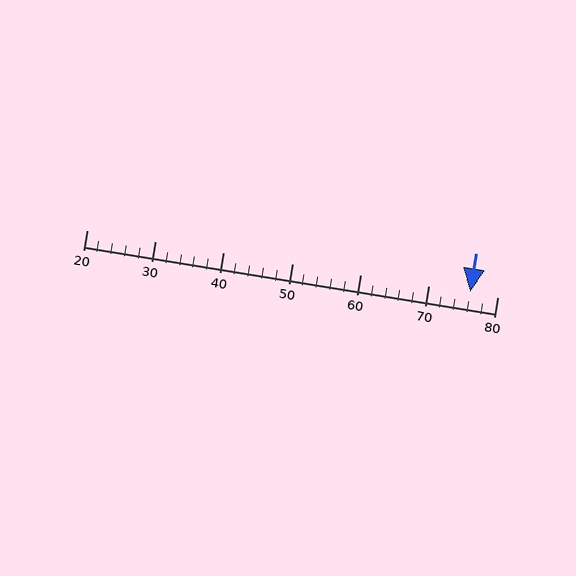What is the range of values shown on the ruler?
The ruler shows values from 20 to 80.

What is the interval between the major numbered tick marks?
The major tick marks are spaced 10 units apart.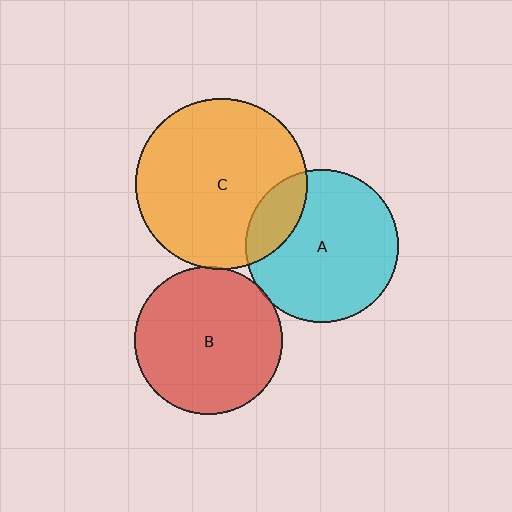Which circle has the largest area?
Circle C (orange).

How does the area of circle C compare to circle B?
Approximately 1.3 times.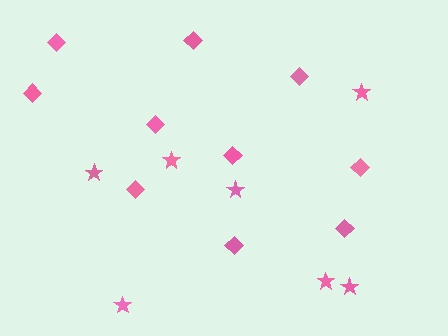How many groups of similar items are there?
There are 2 groups: one group of stars (7) and one group of diamonds (10).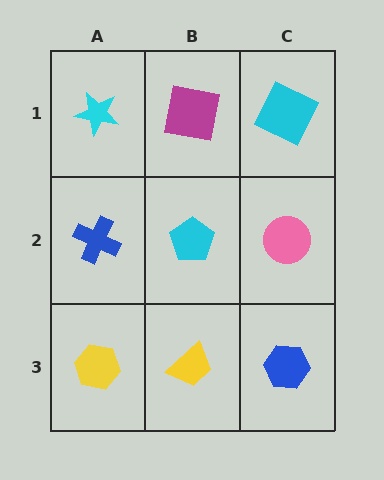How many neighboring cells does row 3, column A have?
2.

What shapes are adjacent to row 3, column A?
A blue cross (row 2, column A), a yellow trapezoid (row 3, column B).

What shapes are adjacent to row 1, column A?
A blue cross (row 2, column A), a magenta square (row 1, column B).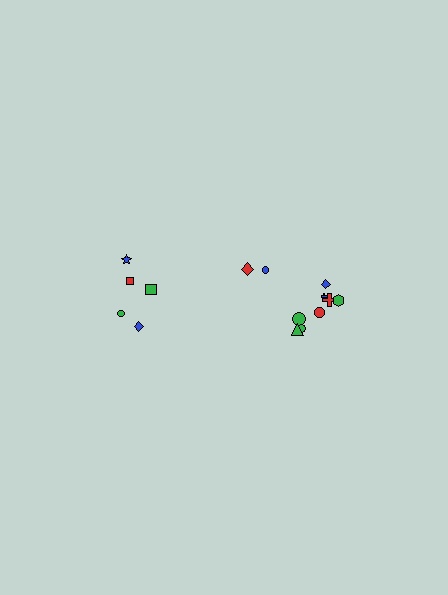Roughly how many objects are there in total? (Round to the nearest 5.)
Roughly 15 objects in total.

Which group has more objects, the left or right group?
The right group.